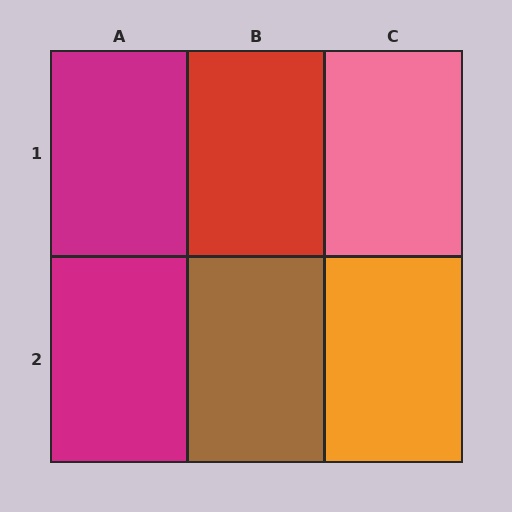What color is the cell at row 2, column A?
Magenta.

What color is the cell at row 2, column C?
Orange.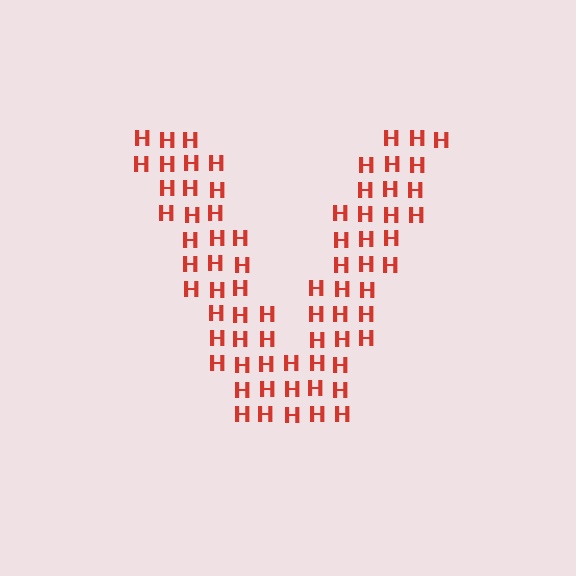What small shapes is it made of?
It is made of small letter H's.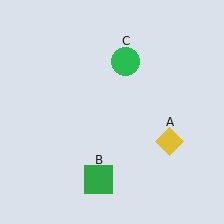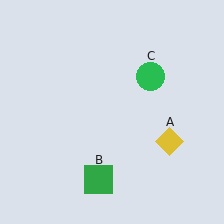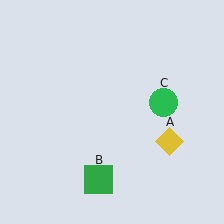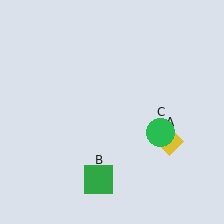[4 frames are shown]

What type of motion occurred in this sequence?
The green circle (object C) rotated clockwise around the center of the scene.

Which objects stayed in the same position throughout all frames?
Yellow diamond (object A) and green square (object B) remained stationary.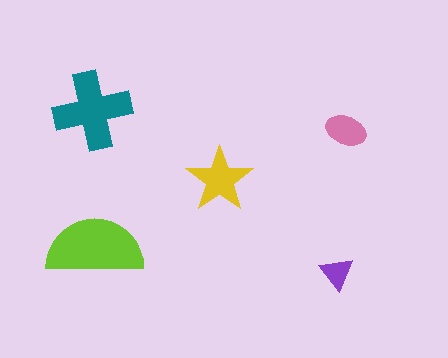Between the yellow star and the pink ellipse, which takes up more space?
The yellow star.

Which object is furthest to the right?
The pink ellipse is rightmost.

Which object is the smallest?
The purple triangle.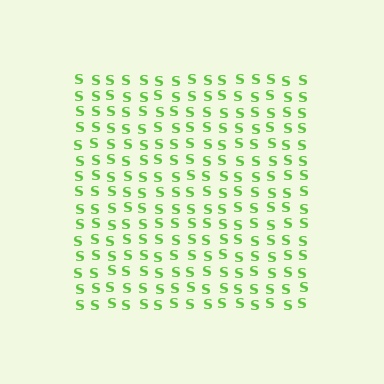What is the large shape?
The large shape is a square.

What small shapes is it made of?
It is made of small letter S's.